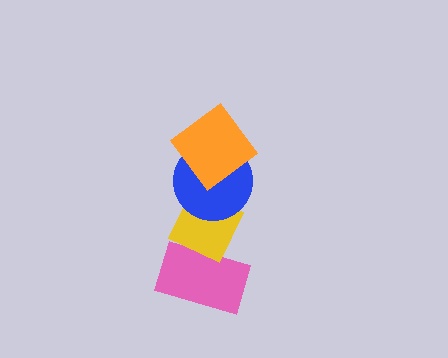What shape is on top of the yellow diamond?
The blue circle is on top of the yellow diamond.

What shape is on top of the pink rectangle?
The yellow diamond is on top of the pink rectangle.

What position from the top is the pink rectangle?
The pink rectangle is 4th from the top.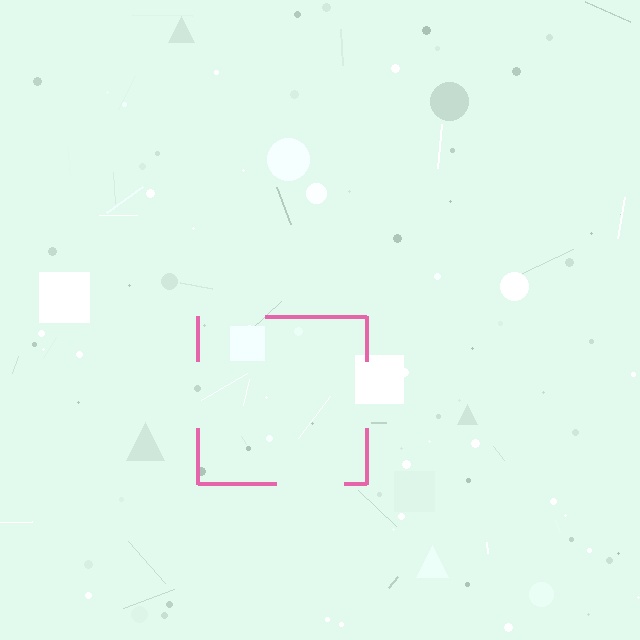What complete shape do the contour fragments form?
The contour fragments form a square.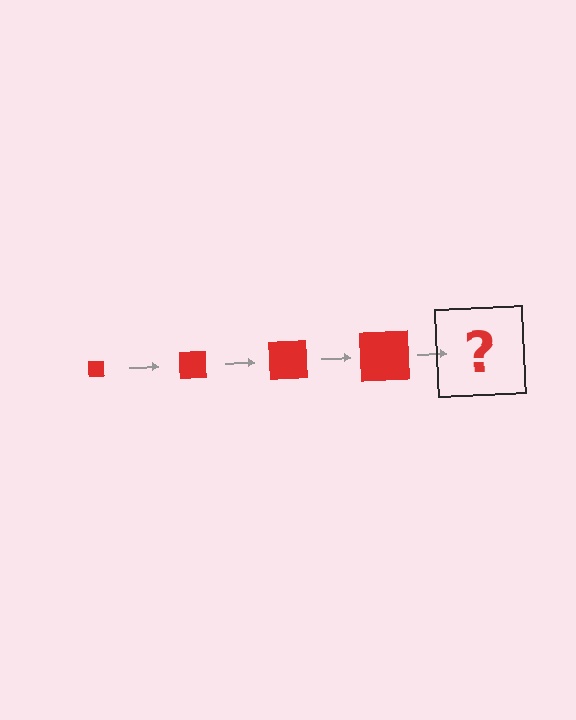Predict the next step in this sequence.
The next step is a red square, larger than the previous one.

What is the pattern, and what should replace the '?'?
The pattern is that the square gets progressively larger each step. The '?' should be a red square, larger than the previous one.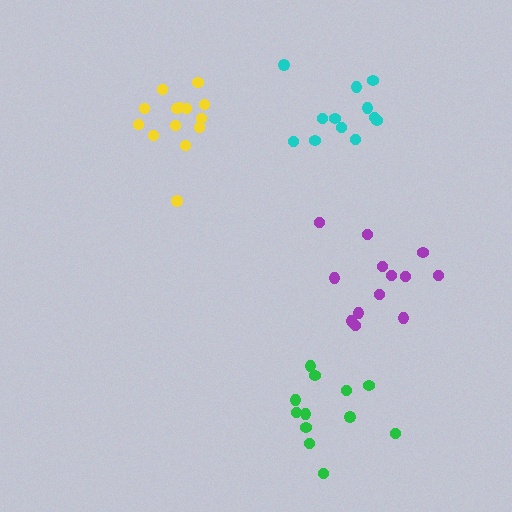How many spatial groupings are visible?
There are 4 spatial groupings.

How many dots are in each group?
Group 1: 12 dots, Group 2: 12 dots, Group 3: 13 dots, Group 4: 14 dots (51 total).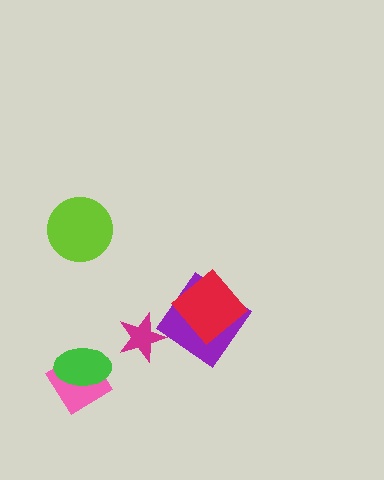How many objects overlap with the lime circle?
0 objects overlap with the lime circle.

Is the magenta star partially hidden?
No, no other shape covers it.